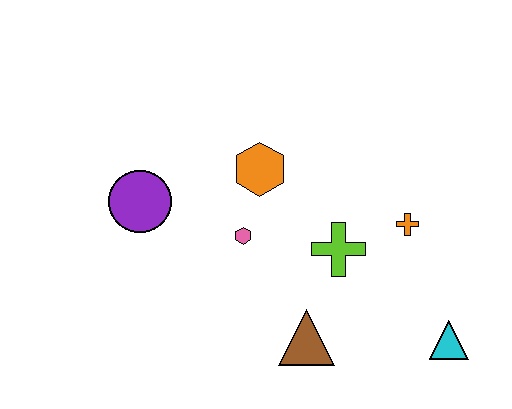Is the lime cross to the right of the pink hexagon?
Yes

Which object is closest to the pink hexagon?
The orange hexagon is closest to the pink hexagon.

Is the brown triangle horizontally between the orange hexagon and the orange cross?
Yes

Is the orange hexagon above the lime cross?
Yes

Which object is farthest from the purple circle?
The cyan triangle is farthest from the purple circle.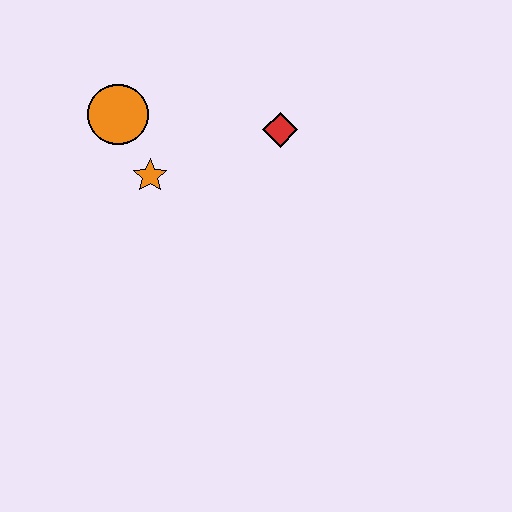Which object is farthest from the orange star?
The red diamond is farthest from the orange star.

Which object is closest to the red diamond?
The orange star is closest to the red diamond.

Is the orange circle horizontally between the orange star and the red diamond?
No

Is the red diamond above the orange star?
Yes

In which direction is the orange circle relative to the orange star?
The orange circle is above the orange star.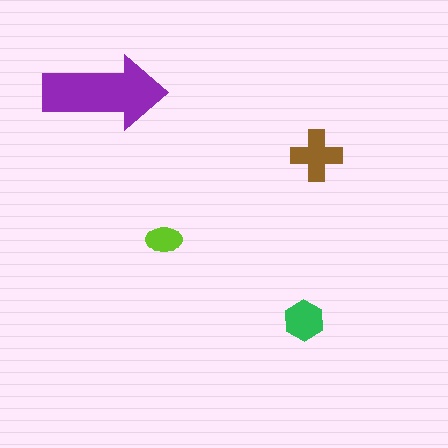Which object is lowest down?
The green hexagon is bottommost.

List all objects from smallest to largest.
The lime ellipse, the green hexagon, the brown cross, the purple arrow.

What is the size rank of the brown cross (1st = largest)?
2nd.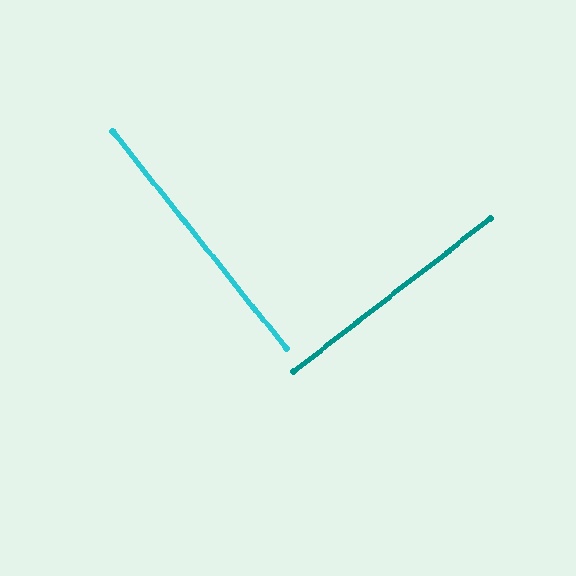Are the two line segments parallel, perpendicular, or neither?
Perpendicular — they meet at approximately 89°.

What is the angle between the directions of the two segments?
Approximately 89 degrees.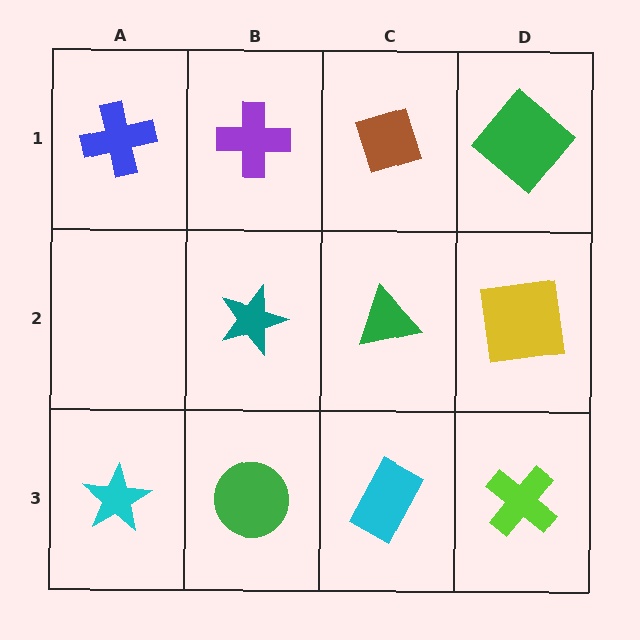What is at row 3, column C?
A cyan rectangle.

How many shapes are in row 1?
4 shapes.